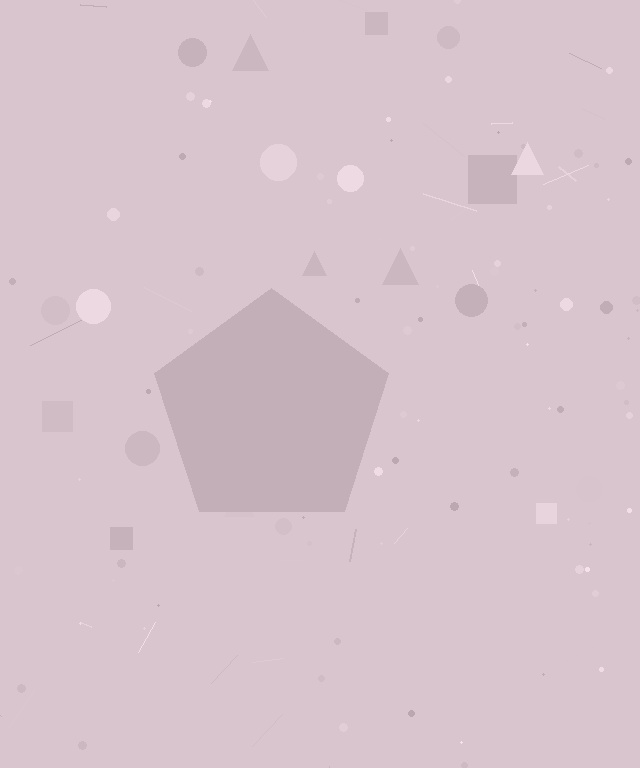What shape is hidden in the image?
A pentagon is hidden in the image.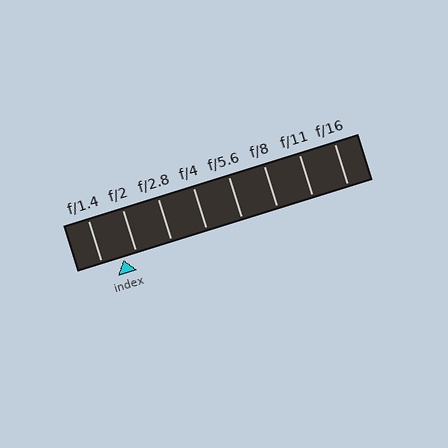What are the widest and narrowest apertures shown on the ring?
The widest aperture shown is f/1.4 and the narrowest is f/16.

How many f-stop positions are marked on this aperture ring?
There are 8 f-stop positions marked.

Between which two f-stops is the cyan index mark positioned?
The index mark is between f/1.4 and f/2.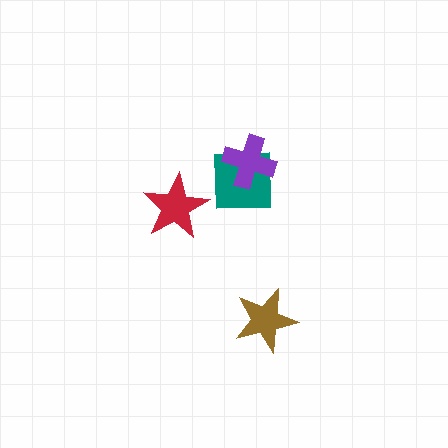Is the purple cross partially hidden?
No, no other shape covers it.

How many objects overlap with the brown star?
0 objects overlap with the brown star.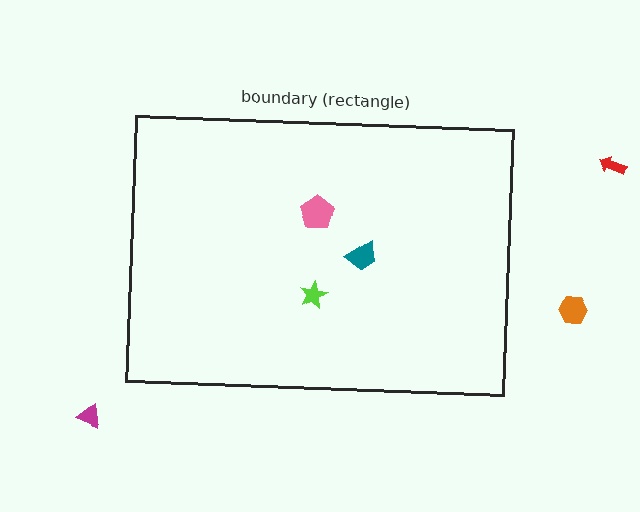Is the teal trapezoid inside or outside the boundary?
Inside.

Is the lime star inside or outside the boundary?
Inside.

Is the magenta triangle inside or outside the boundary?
Outside.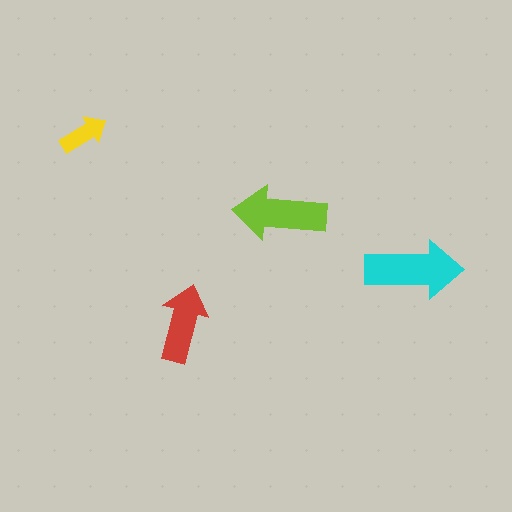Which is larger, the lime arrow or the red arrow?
The lime one.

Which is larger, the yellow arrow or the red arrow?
The red one.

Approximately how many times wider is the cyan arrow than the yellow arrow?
About 2 times wider.